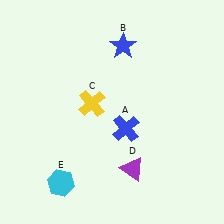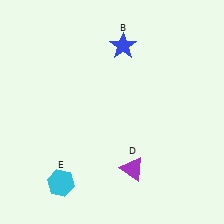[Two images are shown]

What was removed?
The blue cross (A), the yellow cross (C) were removed in Image 2.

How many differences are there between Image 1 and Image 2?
There are 2 differences between the two images.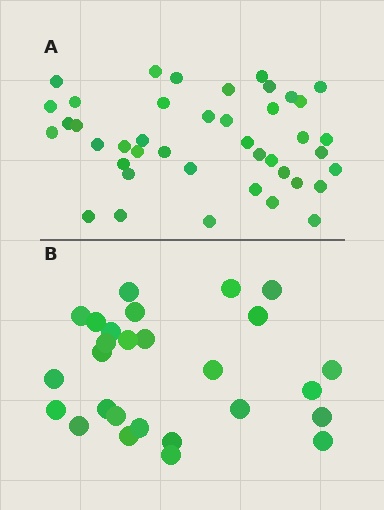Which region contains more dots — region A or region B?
Region A (the top region) has more dots.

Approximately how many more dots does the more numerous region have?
Region A has approximately 15 more dots than region B.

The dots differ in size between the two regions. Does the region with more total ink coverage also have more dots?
No. Region B has more total ink coverage because its dots are larger, but region A actually contains more individual dots. Total area can be misleading — the number of items is what matters here.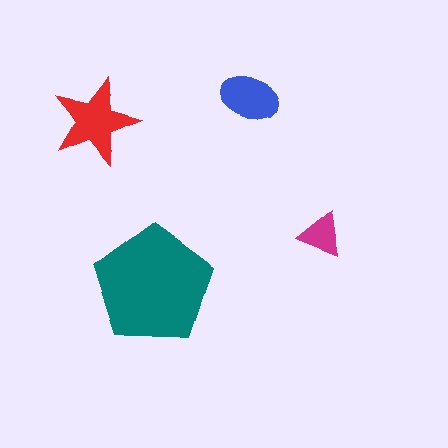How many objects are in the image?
There are 4 objects in the image.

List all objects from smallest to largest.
The magenta triangle, the blue ellipse, the red star, the teal pentagon.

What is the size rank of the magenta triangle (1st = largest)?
4th.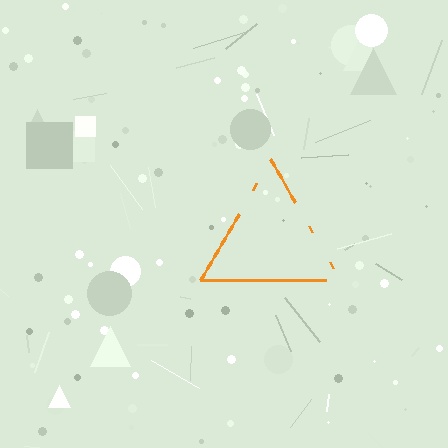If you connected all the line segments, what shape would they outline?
They would outline a triangle.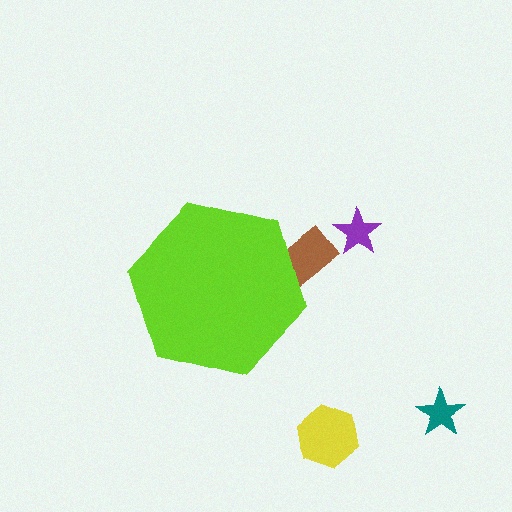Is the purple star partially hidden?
No, the purple star is fully visible.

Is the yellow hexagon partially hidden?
No, the yellow hexagon is fully visible.